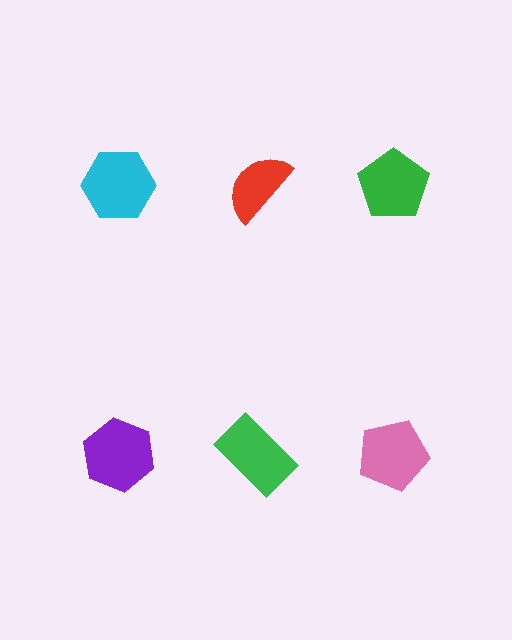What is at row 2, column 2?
A green rectangle.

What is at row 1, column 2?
A red semicircle.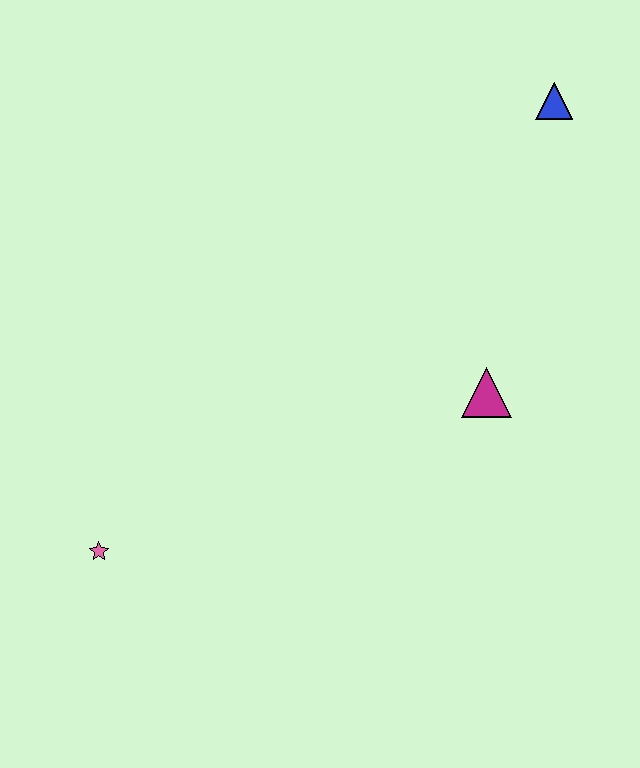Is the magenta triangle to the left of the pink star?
No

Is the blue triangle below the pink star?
No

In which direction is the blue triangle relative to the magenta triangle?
The blue triangle is above the magenta triangle.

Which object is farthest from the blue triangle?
The pink star is farthest from the blue triangle.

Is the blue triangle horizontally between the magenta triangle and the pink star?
No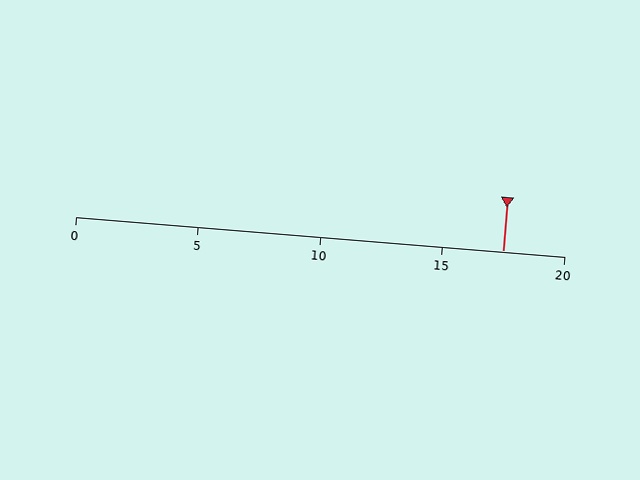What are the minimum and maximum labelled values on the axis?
The axis runs from 0 to 20.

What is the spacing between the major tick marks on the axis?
The major ticks are spaced 5 apart.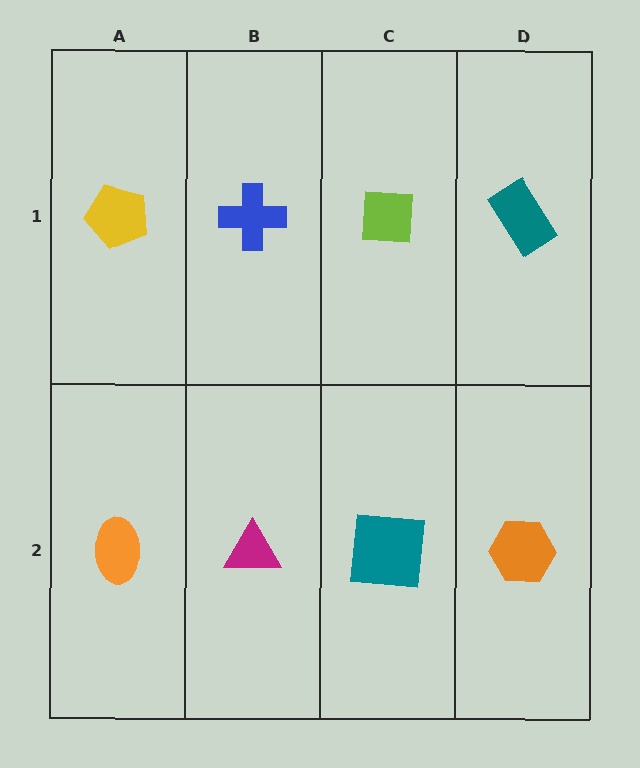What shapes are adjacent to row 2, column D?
A teal rectangle (row 1, column D), a teal square (row 2, column C).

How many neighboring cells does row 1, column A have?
2.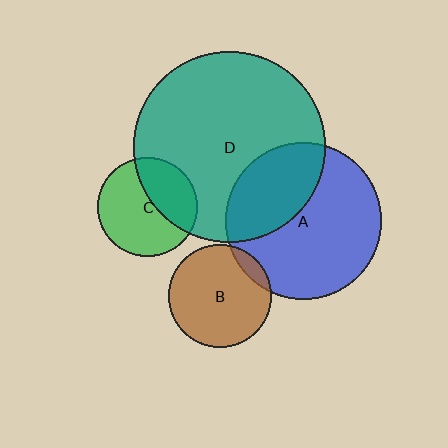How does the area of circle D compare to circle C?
Approximately 3.7 times.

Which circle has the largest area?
Circle D (teal).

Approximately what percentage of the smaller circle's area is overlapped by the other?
Approximately 10%.